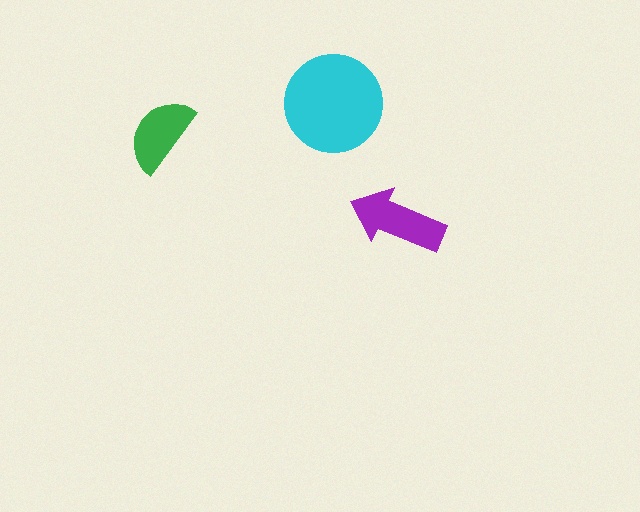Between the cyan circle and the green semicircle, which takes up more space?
The cyan circle.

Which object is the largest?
The cyan circle.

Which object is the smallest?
The green semicircle.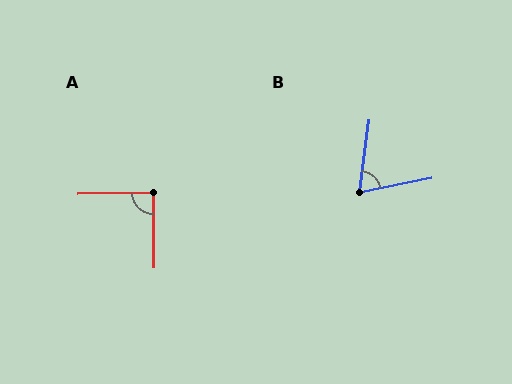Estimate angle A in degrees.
Approximately 90 degrees.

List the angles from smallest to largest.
B (71°), A (90°).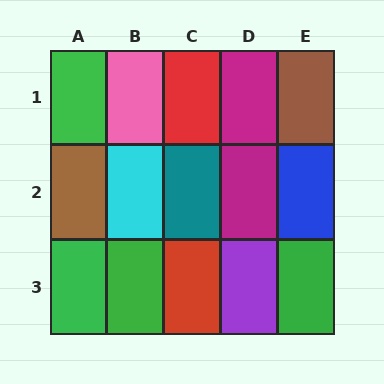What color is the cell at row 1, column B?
Pink.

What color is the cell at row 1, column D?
Magenta.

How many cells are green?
4 cells are green.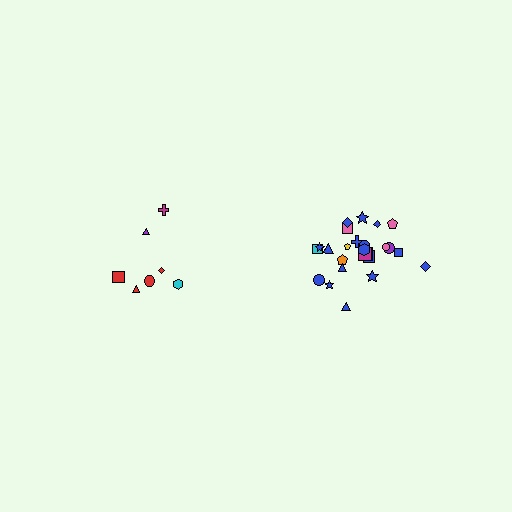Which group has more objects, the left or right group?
The right group.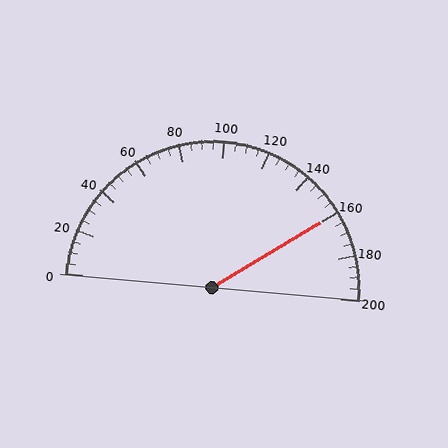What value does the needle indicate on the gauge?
The needle indicates approximately 160.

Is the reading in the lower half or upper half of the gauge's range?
The reading is in the upper half of the range (0 to 200).